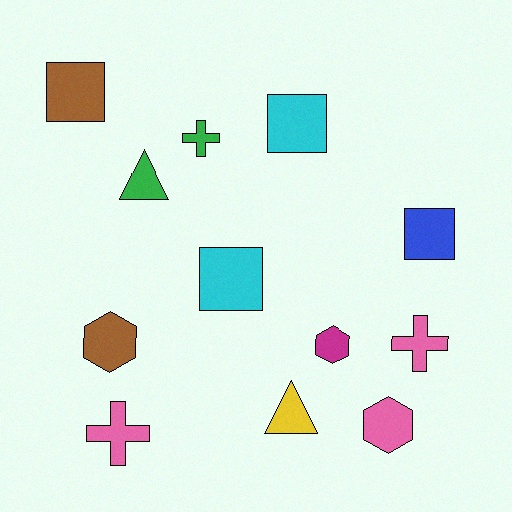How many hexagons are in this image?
There are 3 hexagons.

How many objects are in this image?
There are 12 objects.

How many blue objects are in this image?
There is 1 blue object.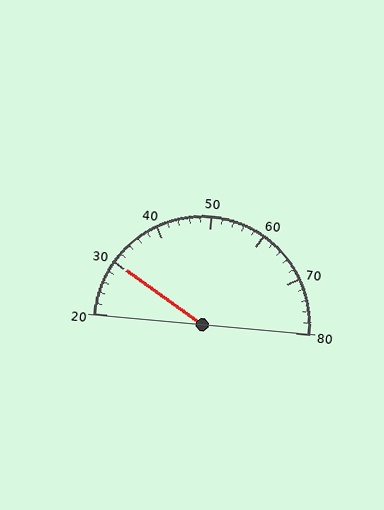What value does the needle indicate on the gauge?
The needle indicates approximately 30.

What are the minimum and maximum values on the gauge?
The gauge ranges from 20 to 80.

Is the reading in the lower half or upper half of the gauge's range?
The reading is in the lower half of the range (20 to 80).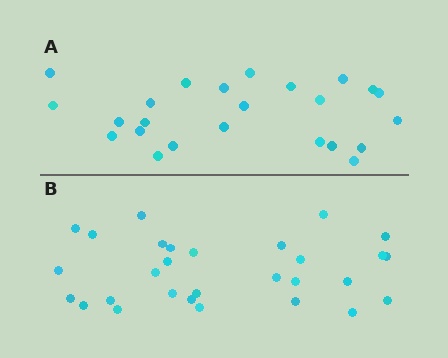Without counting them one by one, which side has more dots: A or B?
Region B (the bottom region) has more dots.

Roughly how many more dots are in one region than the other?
Region B has about 5 more dots than region A.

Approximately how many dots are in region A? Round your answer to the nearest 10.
About 20 dots. (The exact count is 24, which rounds to 20.)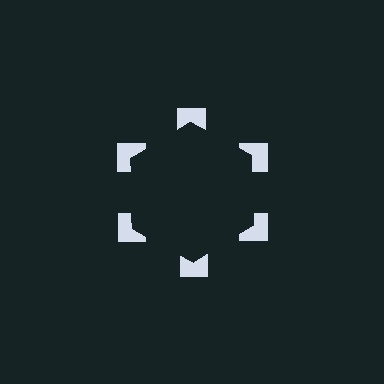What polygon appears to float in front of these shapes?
An illusory hexagon — its edges are inferred from the aligned wedge cuts in the notched squares, not physically drawn.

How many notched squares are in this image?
There are 6 — one at each vertex of the illusory hexagon.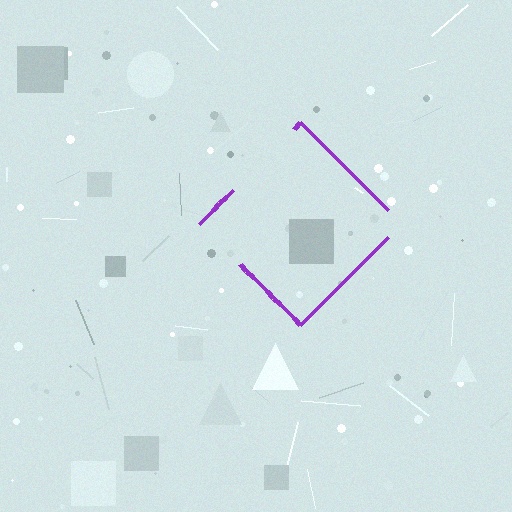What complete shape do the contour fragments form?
The contour fragments form a diamond.